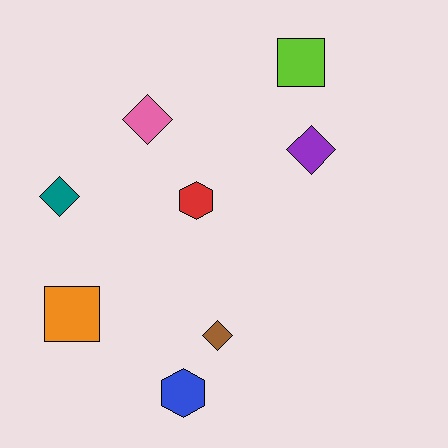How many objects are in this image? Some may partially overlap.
There are 8 objects.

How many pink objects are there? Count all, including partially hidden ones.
There is 1 pink object.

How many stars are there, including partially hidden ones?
There are no stars.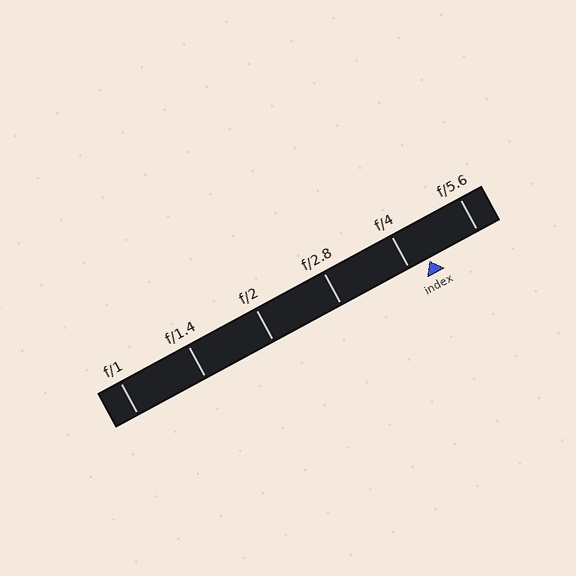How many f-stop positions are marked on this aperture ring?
There are 6 f-stop positions marked.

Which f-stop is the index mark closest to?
The index mark is closest to f/4.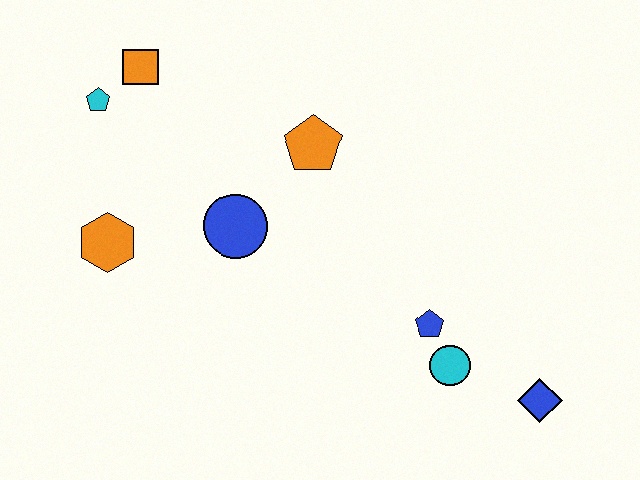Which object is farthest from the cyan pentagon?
The blue diamond is farthest from the cyan pentagon.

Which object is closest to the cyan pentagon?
The orange square is closest to the cyan pentagon.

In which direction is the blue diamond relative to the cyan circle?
The blue diamond is to the right of the cyan circle.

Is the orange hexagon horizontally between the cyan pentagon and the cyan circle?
Yes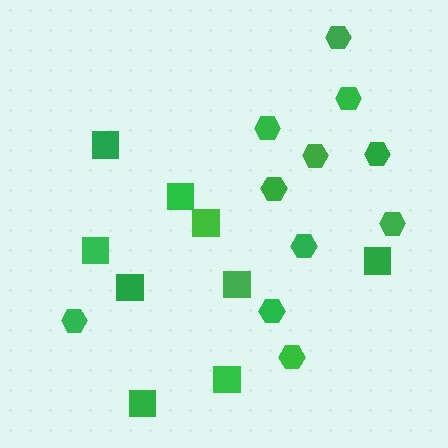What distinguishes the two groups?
There are 2 groups: one group of hexagons (11) and one group of squares (9).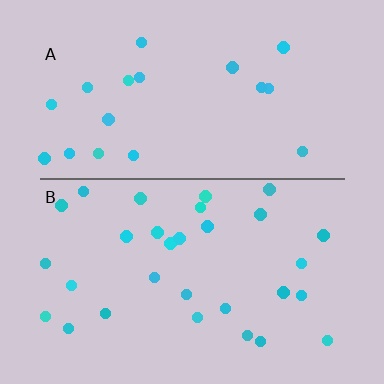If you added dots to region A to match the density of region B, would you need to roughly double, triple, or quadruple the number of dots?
Approximately double.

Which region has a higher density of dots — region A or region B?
B (the bottom).